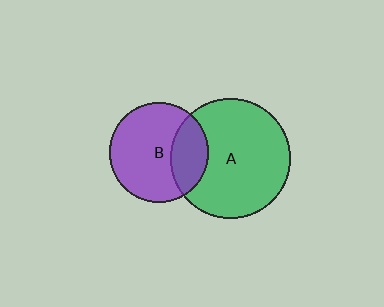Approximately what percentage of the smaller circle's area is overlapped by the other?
Approximately 25%.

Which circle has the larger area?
Circle A (green).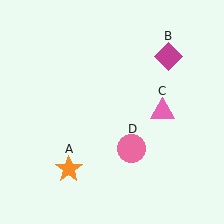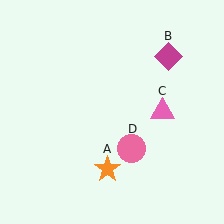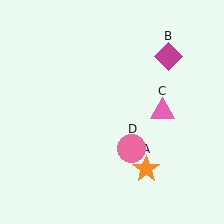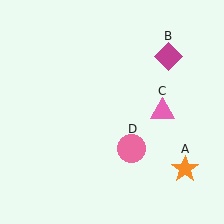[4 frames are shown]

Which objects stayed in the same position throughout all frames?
Magenta diamond (object B) and pink triangle (object C) and pink circle (object D) remained stationary.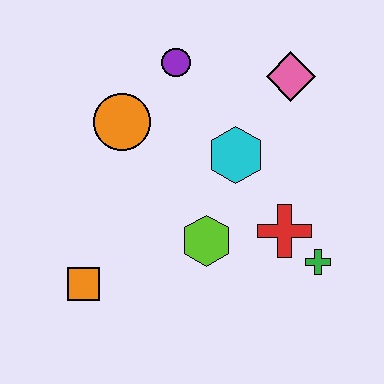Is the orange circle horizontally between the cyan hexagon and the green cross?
No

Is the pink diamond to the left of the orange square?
No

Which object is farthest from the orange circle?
The green cross is farthest from the orange circle.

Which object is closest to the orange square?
The lime hexagon is closest to the orange square.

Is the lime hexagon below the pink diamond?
Yes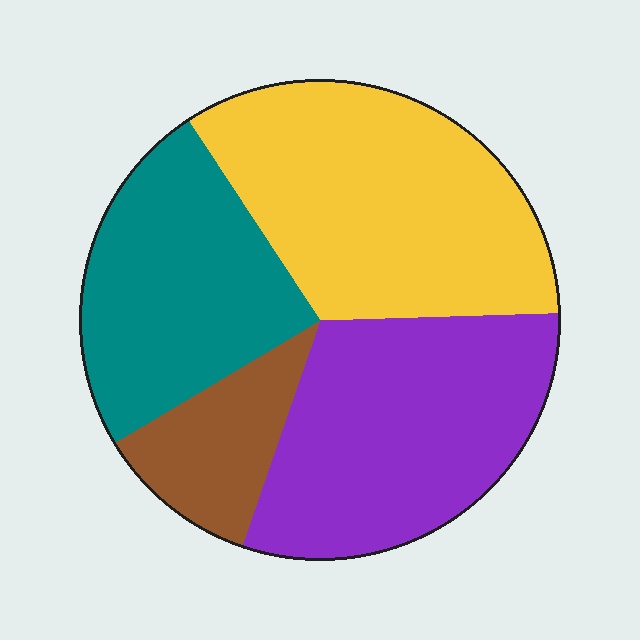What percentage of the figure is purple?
Purple takes up about one third (1/3) of the figure.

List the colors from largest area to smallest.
From largest to smallest: yellow, purple, teal, brown.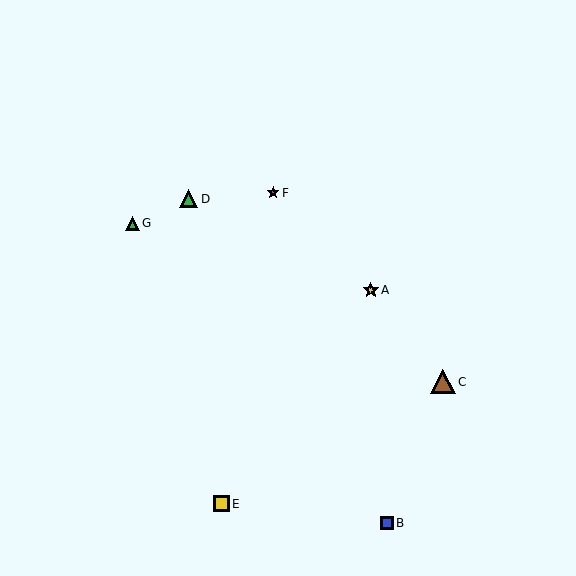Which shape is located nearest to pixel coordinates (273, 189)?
The magenta star (labeled F) at (273, 193) is nearest to that location.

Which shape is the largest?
The brown triangle (labeled C) is the largest.